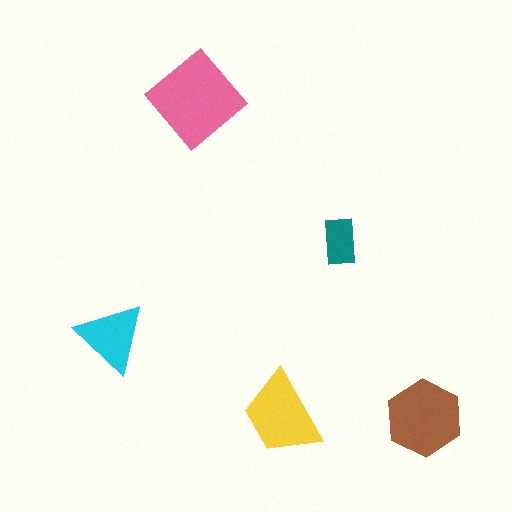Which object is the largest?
The pink diamond.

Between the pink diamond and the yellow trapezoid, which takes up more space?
The pink diamond.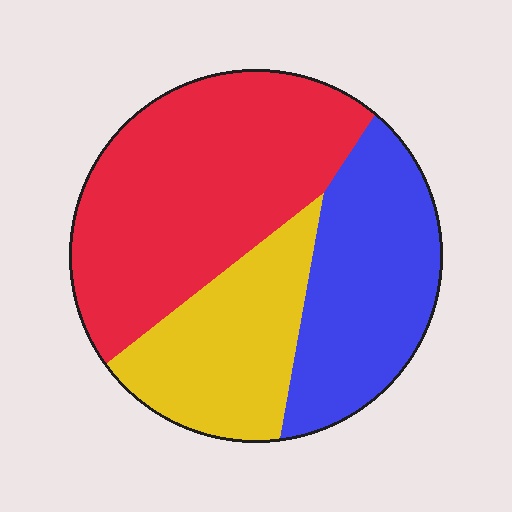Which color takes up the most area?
Red, at roughly 45%.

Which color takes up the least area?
Yellow, at roughly 25%.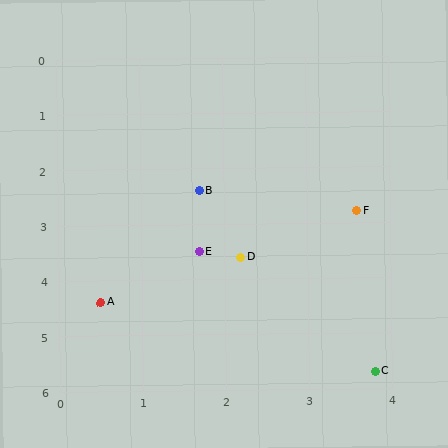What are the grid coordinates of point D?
Point D is at approximately (2.2, 3.6).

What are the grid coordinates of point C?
Point C is at approximately (3.8, 5.7).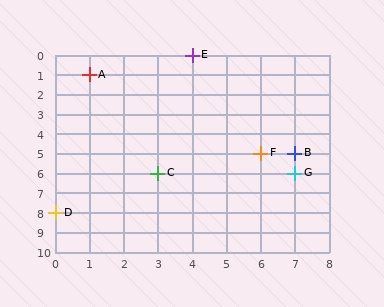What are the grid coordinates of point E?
Point E is at grid coordinates (4, 0).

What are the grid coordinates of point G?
Point G is at grid coordinates (7, 6).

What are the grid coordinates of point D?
Point D is at grid coordinates (0, 8).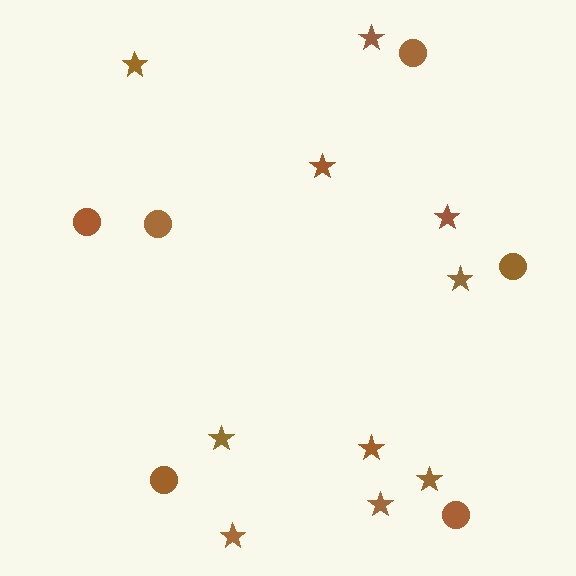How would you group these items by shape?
There are 2 groups: one group of stars (10) and one group of circles (6).